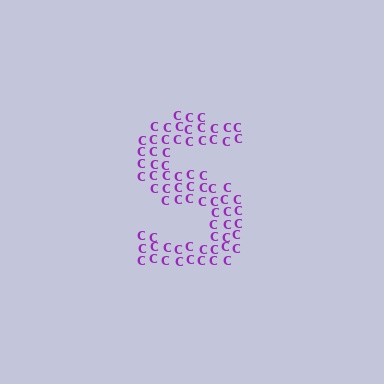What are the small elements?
The small elements are letter C's.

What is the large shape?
The large shape is the letter S.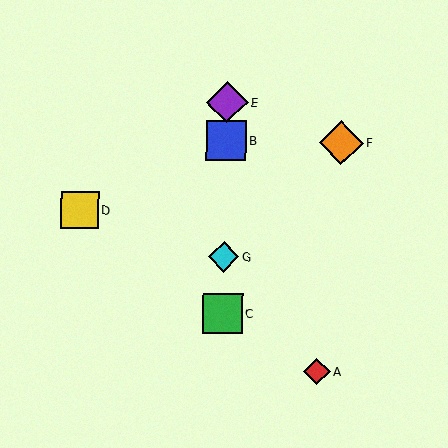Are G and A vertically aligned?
No, G is at x≈224 and A is at x≈317.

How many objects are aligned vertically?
4 objects (B, C, E, G) are aligned vertically.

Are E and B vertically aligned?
Yes, both are at x≈227.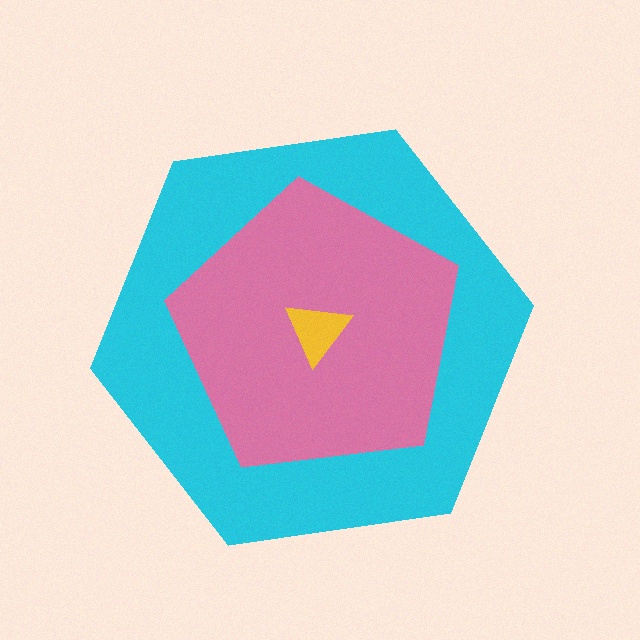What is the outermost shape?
The cyan hexagon.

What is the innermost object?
The yellow triangle.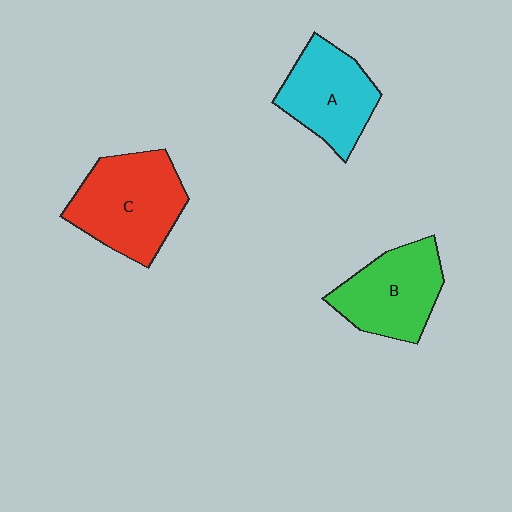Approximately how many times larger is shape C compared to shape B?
Approximately 1.2 times.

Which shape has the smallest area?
Shape A (cyan).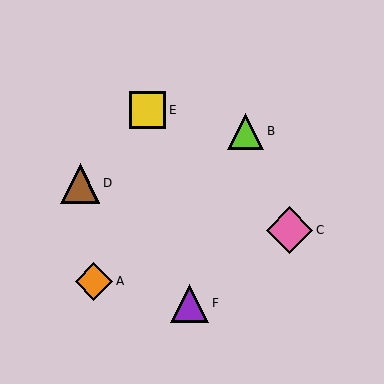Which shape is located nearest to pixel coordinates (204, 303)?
The purple triangle (labeled F) at (190, 303) is nearest to that location.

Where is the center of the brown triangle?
The center of the brown triangle is at (80, 183).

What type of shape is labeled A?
Shape A is an orange diamond.